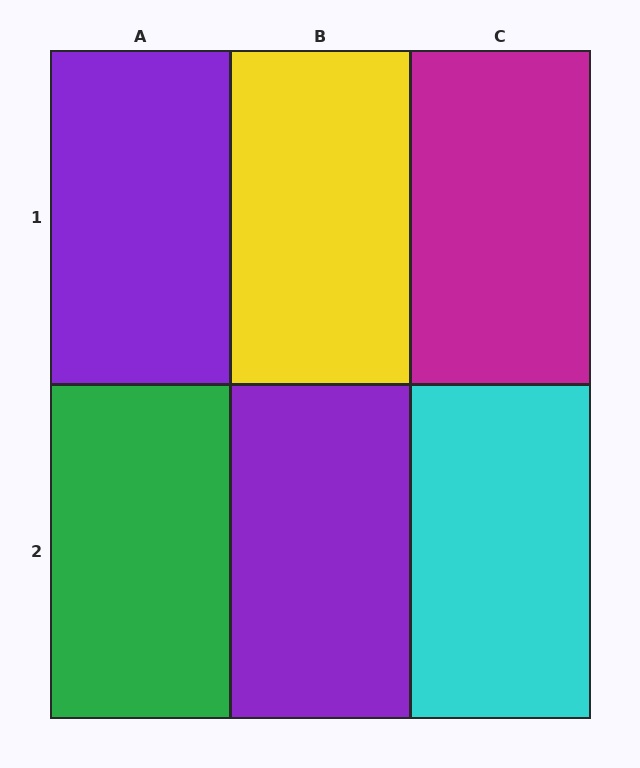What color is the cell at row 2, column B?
Purple.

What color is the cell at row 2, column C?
Cyan.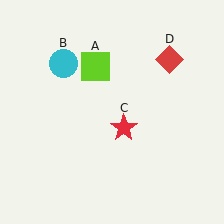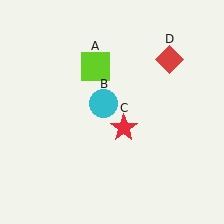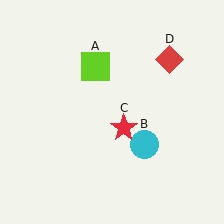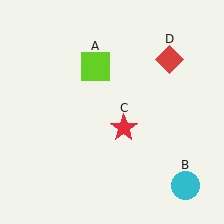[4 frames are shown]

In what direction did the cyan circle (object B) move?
The cyan circle (object B) moved down and to the right.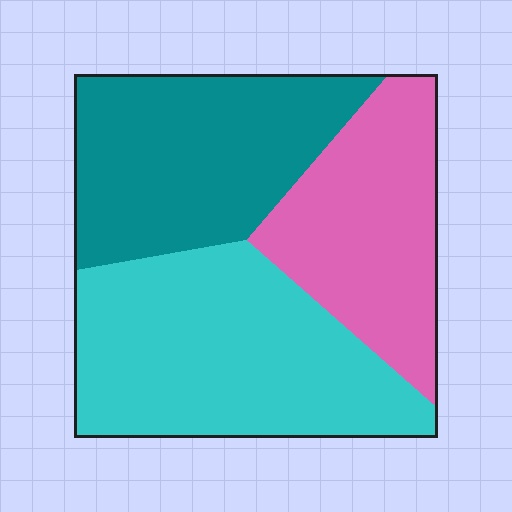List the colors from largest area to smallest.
From largest to smallest: cyan, teal, pink.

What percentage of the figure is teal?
Teal takes up about one third (1/3) of the figure.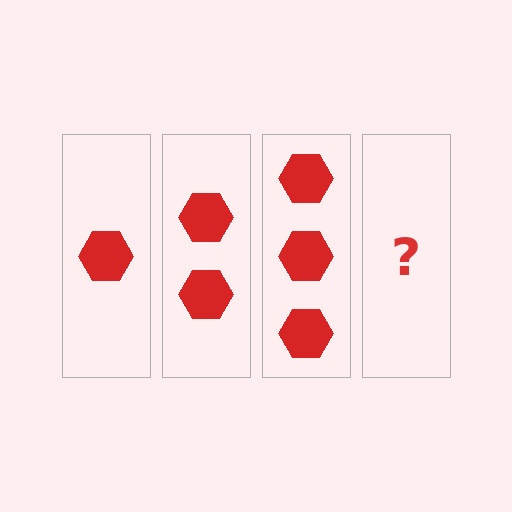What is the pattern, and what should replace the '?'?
The pattern is that each step adds one more hexagon. The '?' should be 4 hexagons.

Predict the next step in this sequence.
The next step is 4 hexagons.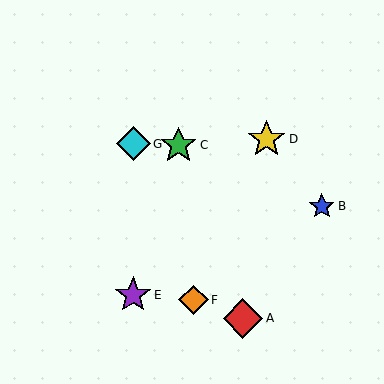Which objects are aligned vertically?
Objects E, G are aligned vertically.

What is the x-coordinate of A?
Object A is at x≈243.